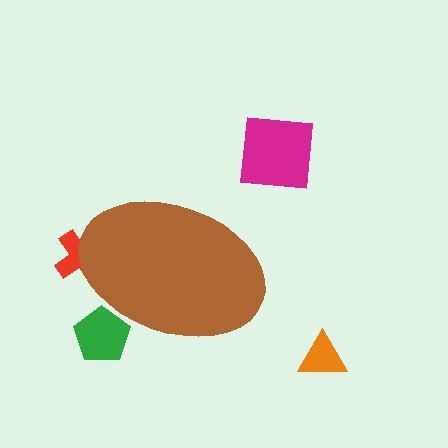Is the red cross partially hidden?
Yes, the red cross is partially hidden behind the brown ellipse.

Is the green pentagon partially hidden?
Yes, the green pentagon is partially hidden behind the brown ellipse.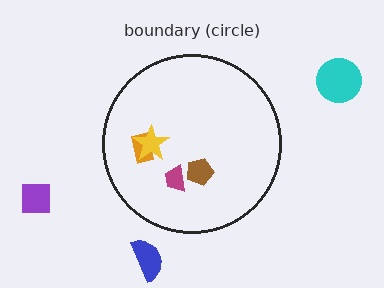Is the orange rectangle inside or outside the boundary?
Inside.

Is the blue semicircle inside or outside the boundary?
Outside.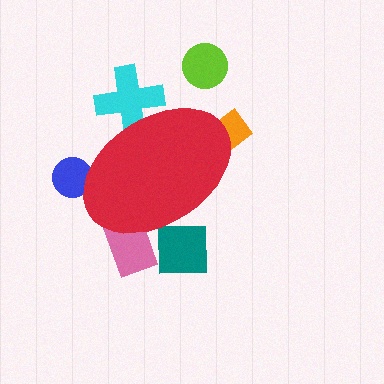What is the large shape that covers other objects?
A red ellipse.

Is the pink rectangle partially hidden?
Yes, the pink rectangle is partially hidden behind the red ellipse.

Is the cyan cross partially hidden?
Yes, the cyan cross is partially hidden behind the red ellipse.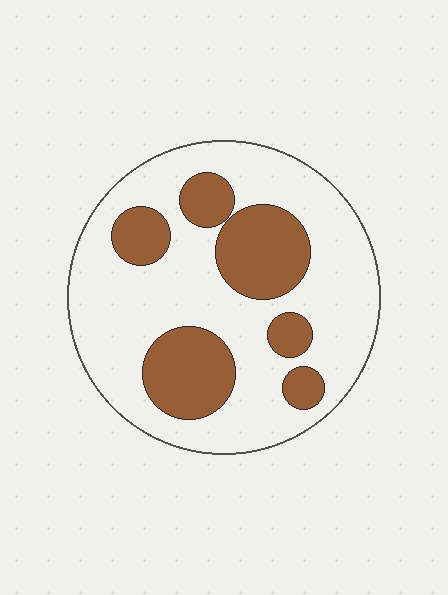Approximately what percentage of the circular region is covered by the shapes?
Approximately 30%.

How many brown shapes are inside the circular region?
6.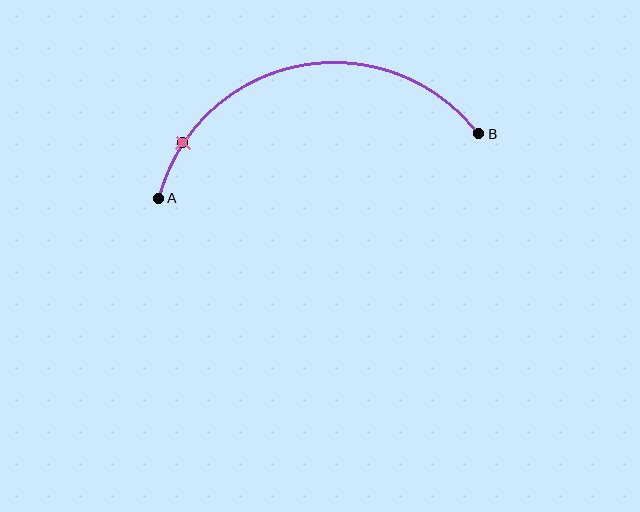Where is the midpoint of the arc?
The arc midpoint is the point on the curve farthest from the straight line joining A and B. It sits above that line.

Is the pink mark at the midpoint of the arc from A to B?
No. The pink mark lies on the arc but is closer to endpoint A. The arc midpoint would be at the point on the curve equidistant along the arc from both A and B.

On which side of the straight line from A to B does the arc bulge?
The arc bulges above the straight line connecting A and B.